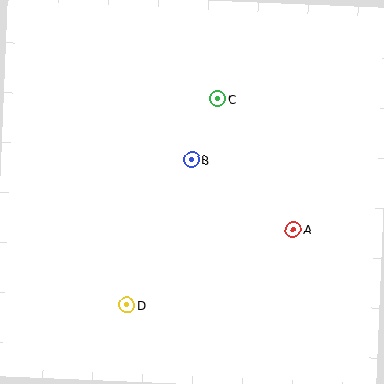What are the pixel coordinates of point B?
Point B is at (191, 160).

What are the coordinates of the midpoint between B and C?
The midpoint between B and C is at (204, 129).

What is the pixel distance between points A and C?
The distance between A and C is 151 pixels.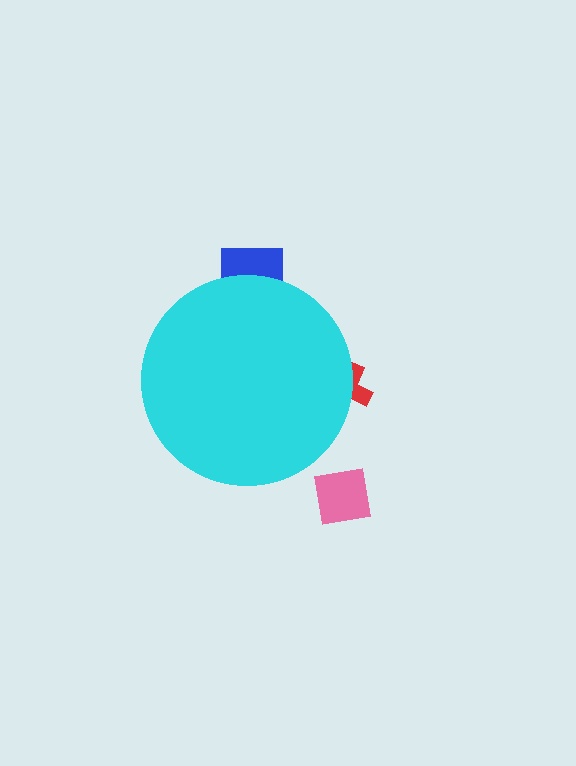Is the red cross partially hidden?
Yes, the red cross is partially hidden behind the cyan circle.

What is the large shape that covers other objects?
A cyan circle.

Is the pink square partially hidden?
No, the pink square is fully visible.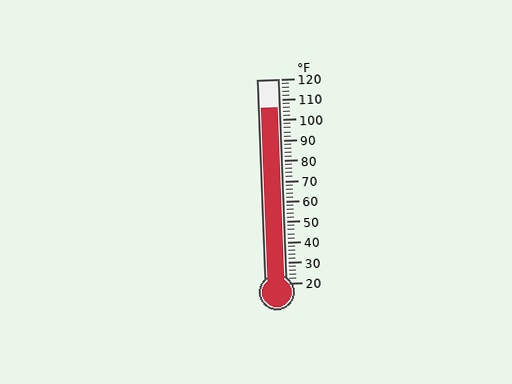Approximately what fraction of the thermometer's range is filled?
The thermometer is filled to approximately 85% of its range.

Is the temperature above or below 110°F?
The temperature is below 110°F.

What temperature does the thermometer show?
The thermometer shows approximately 106°F.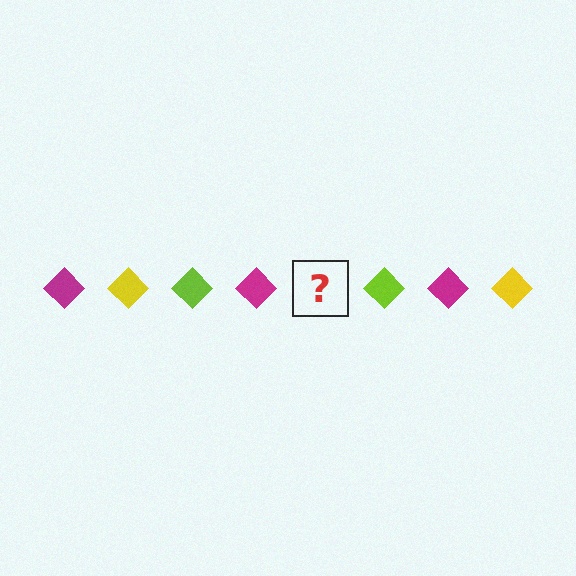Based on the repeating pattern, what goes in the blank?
The blank should be a yellow diamond.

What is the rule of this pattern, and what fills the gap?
The rule is that the pattern cycles through magenta, yellow, lime diamonds. The gap should be filled with a yellow diamond.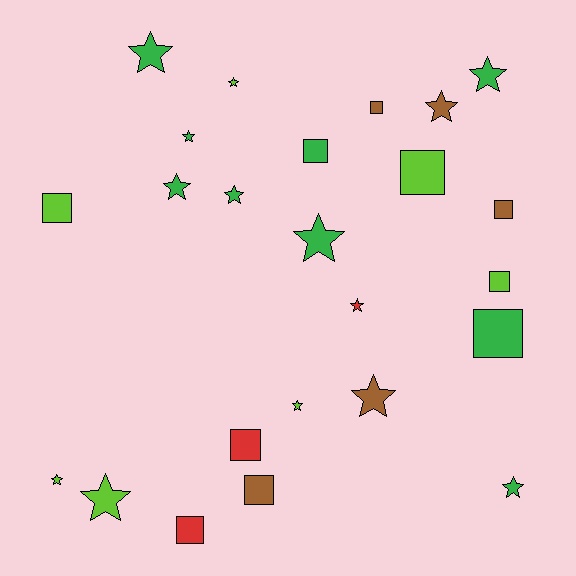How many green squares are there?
There are 2 green squares.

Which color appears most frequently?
Green, with 9 objects.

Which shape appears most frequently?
Star, with 14 objects.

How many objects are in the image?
There are 24 objects.